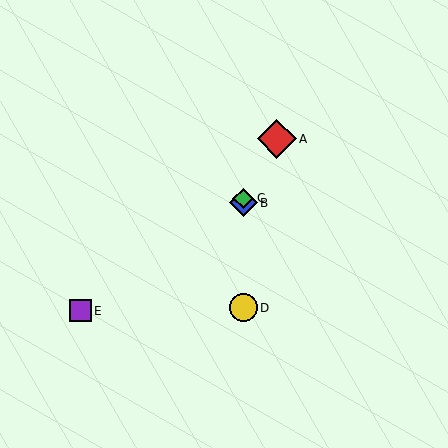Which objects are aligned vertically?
Objects B, C, D are aligned vertically.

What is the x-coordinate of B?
Object B is at x≈243.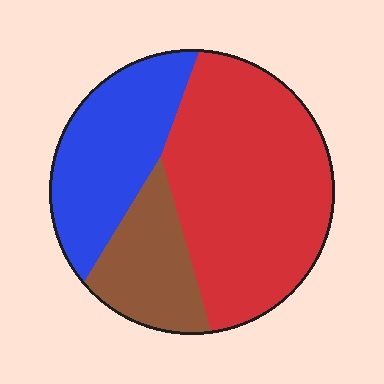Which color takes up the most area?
Red, at roughly 55%.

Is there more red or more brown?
Red.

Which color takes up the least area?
Brown, at roughly 20%.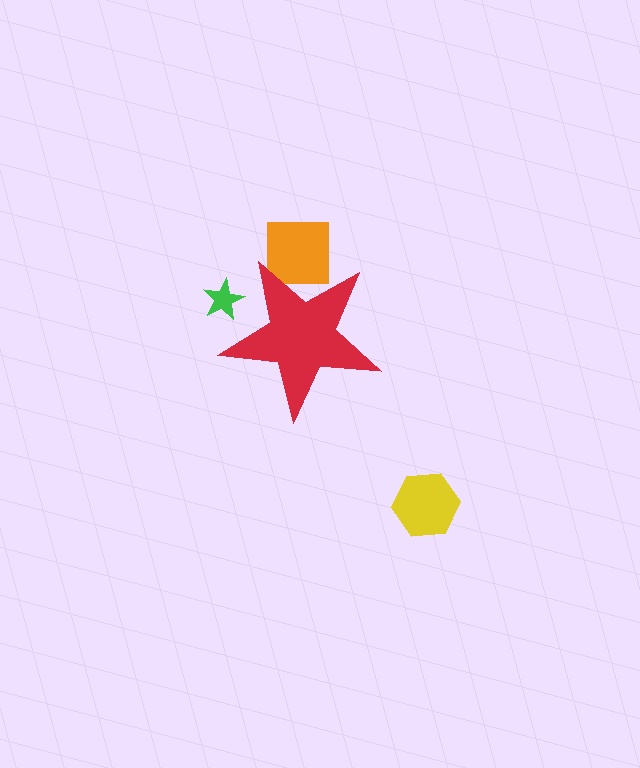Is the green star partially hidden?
Yes, the green star is partially hidden behind the red star.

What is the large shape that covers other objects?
A red star.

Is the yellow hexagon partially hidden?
No, the yellow hexagon is fully visible.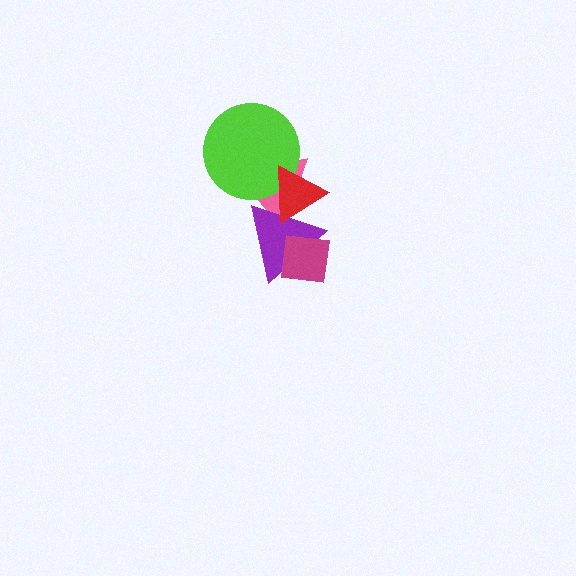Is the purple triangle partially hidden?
Yes, it is partially covered by another shape.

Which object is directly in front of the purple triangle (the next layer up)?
The magenta square is directly in front of the purple triangle.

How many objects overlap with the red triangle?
3 objects overlap with the red triangle.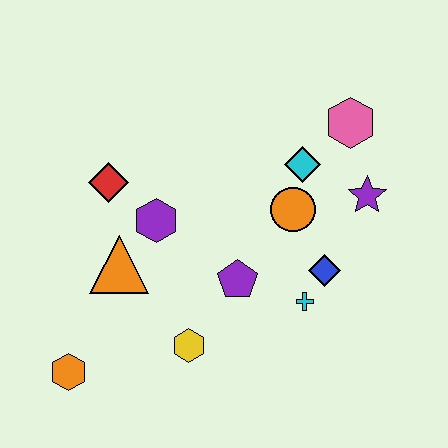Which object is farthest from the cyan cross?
The orange hexagon is farthest from the cyan cross.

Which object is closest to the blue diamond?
The cyan cross is closest to the blue diamond.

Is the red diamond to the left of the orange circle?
Yes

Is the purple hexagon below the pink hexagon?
Yes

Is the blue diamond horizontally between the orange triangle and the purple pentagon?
No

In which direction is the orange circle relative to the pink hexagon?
The orange circle is below the pink hexagon.